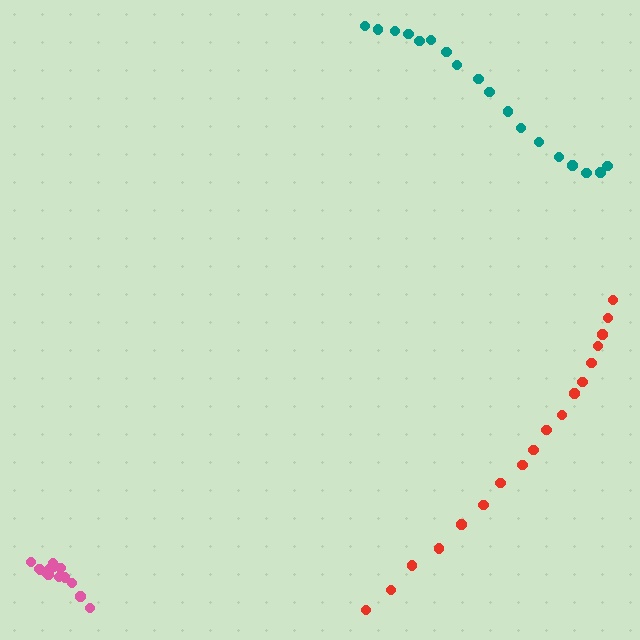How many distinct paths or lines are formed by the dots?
There are 3 distinct paths.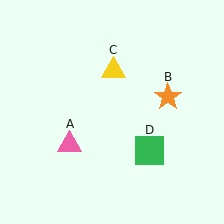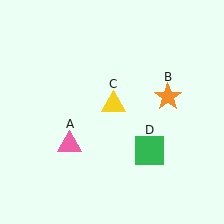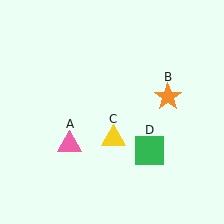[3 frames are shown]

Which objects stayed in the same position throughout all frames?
Pink triangle (object A) and orange star (object B) and green square (object D) remained stationary.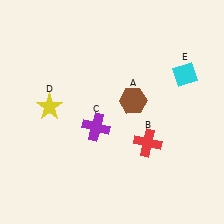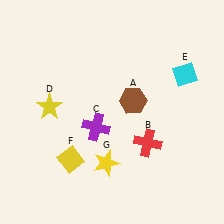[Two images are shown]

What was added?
A yellow diamond (F), a yellow star (G) were added in Image 2.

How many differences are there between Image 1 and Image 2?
There are 2 differences between the two images.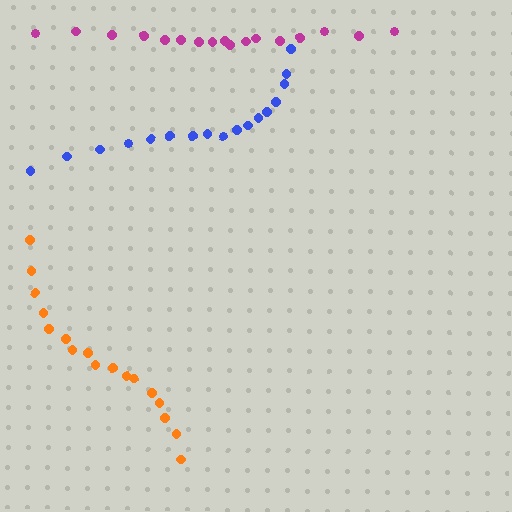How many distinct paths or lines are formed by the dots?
There are 3 distinct paths.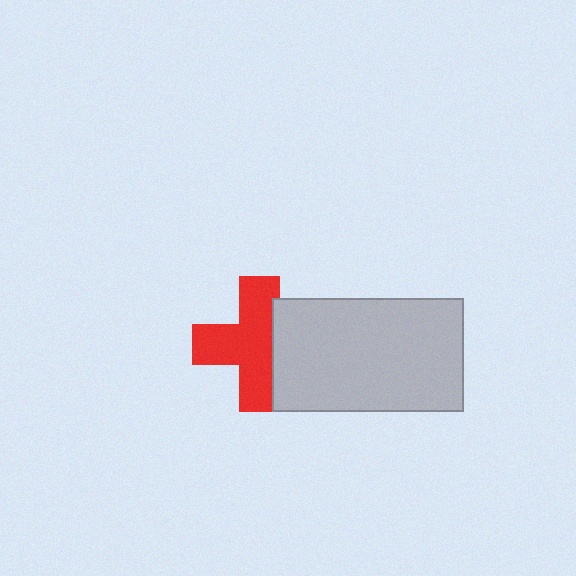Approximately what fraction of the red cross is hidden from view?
Roughly 31% of the red cross is hidden behind the light gray rectangle.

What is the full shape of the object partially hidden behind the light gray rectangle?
The partially hidden object is a red cross.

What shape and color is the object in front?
The object in front is a light gray rectangle.